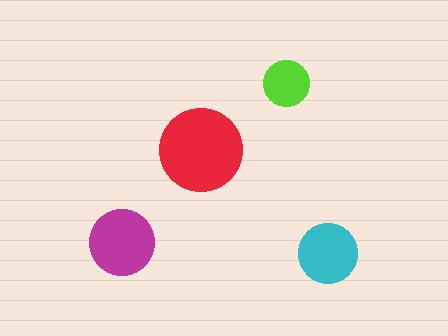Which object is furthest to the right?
The cyan circle is rightmost.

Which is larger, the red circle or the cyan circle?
The red one.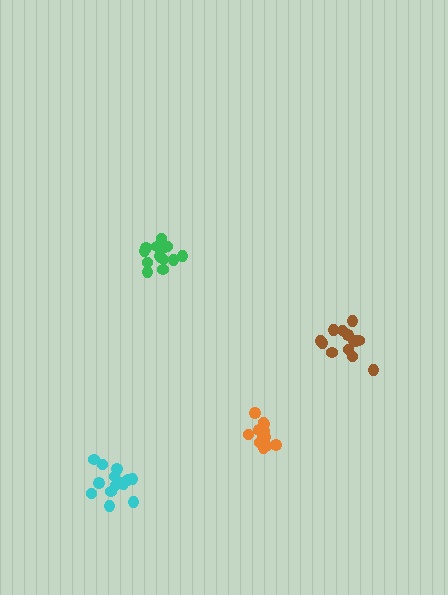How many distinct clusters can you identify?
There are 4 distinct clusters.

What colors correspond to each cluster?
The clusters are colored: green, cyan, brown, orange.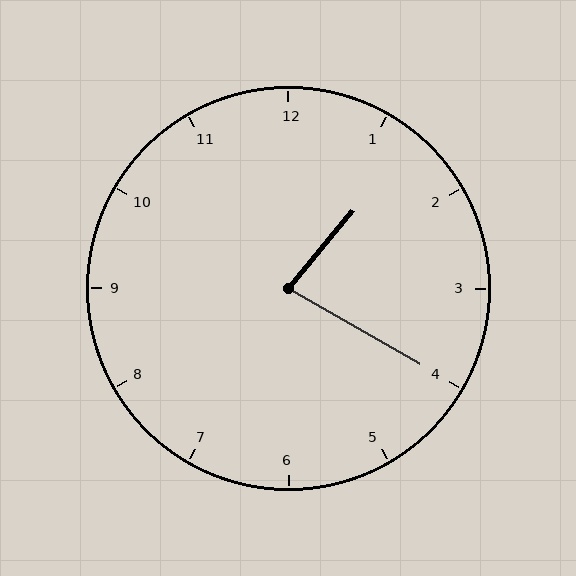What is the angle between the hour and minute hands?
Approximately 80 degrees.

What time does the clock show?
1:20.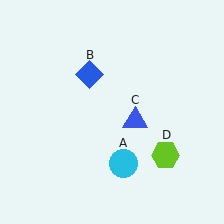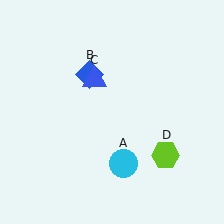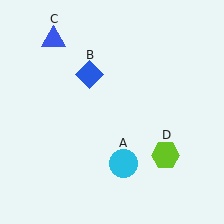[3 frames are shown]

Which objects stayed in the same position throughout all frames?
Cyan circle (object A) and blue diamond (object B) and lime hexagon (object D) remained stationary.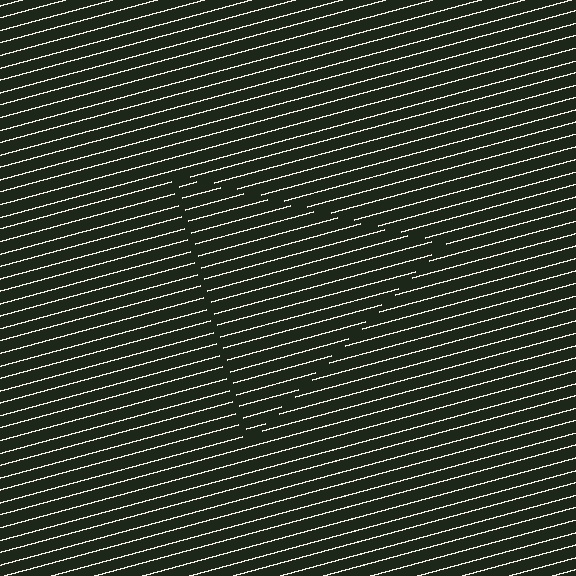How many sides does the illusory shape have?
3 sides — the line-ends trace a triangle.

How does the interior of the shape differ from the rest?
The interior of the shape contains the same grating, shifted by half a period — the contour is defined by the phase discontinuity where line-ends from the inner and outer gratings abut.